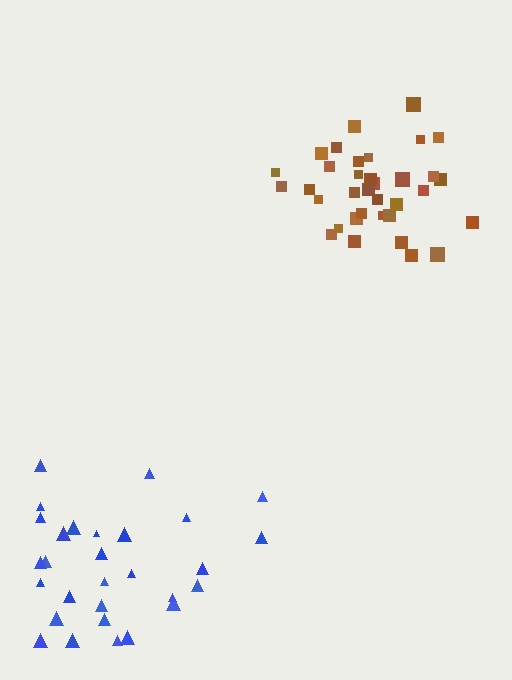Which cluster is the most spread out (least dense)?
Blue.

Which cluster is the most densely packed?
Brown.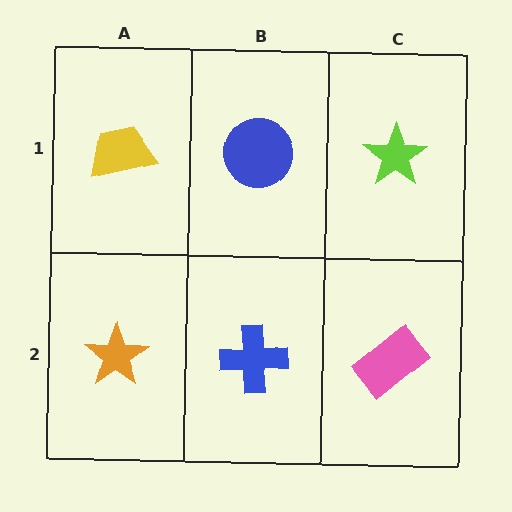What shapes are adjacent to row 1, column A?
An orange star (row 2, column A), a blue circle (row 1, column B).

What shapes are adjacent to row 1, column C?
A pink rectangle (row 2, column C), a blue circle (row 1, column B).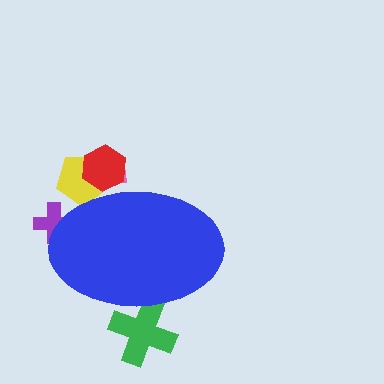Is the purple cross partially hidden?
Yes, the purple cross is partially hidden behind the blue ellipse.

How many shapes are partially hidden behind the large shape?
5 shapes are partially hidden.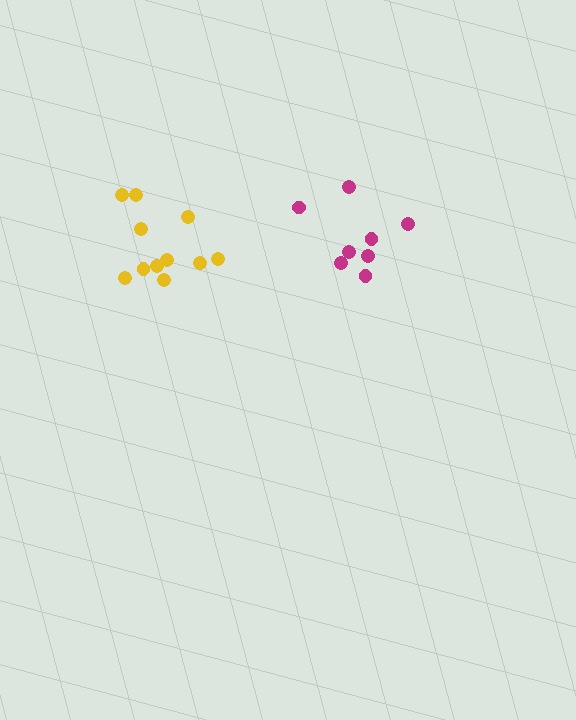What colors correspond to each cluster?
The clusters are colored: yellow, magenta.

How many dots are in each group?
Group 1: 11 dots, Group 2: 8 dots (19 total).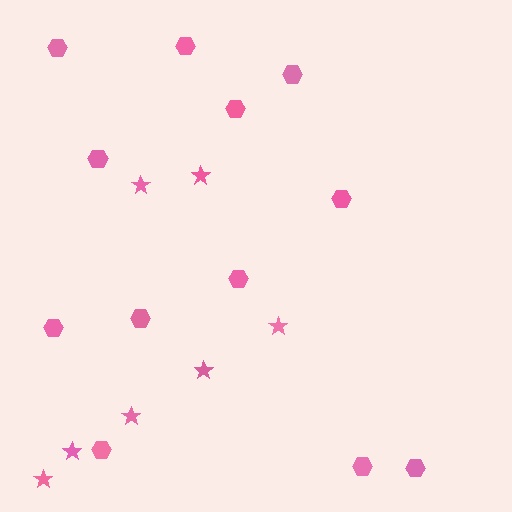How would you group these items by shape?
There are 2 groups: one group of hexagons (12) and one group of stars (7).